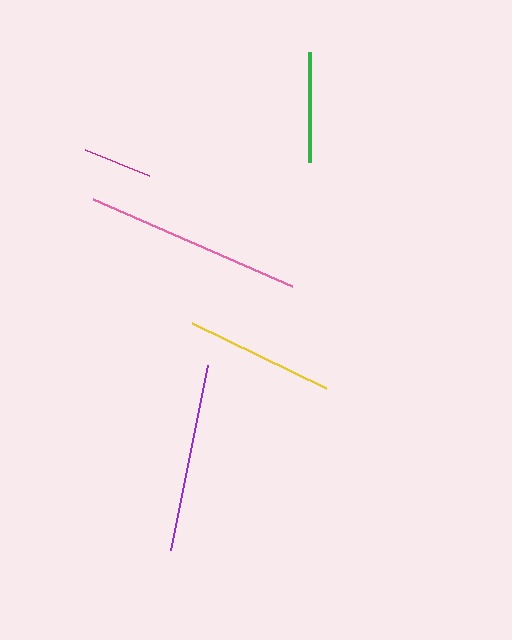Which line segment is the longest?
The pink line is the longest at approximately 217 pixels.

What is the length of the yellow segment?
The yellow segment is approximately 149 pixels long.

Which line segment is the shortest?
The magenta line is the shortest at approximately 69 pixels.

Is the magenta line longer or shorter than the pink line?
The pink line is longer than the magenta line.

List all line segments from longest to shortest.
From longest to shortest: pink, purple, yellow, green, magenta.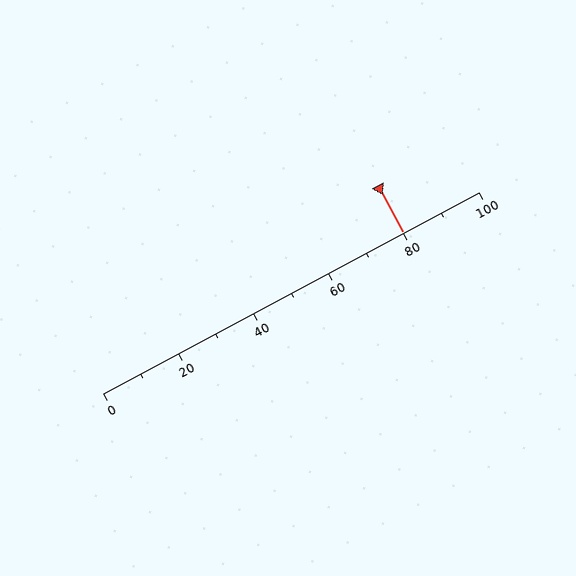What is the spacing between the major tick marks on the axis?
The major ticks are spaced 20 apart.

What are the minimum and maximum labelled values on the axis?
The axis runs from 0 to 100.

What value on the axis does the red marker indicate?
The marker indicates approximately 80.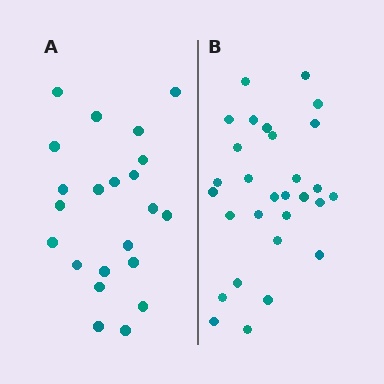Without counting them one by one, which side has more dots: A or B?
Region B (the right region) has more dots.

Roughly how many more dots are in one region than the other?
Region B has roughly 8 or so more dots than region A.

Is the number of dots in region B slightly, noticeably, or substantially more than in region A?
Region B has noticeably more, but not dramatically so. The ratio is roughly 1.3 to 1.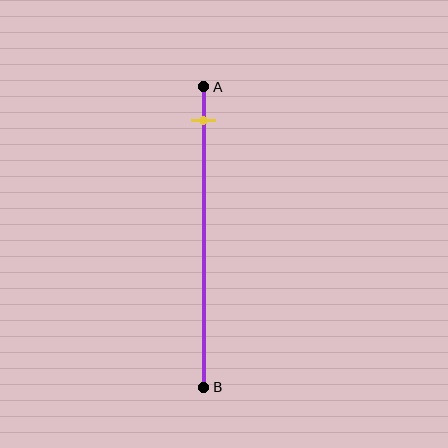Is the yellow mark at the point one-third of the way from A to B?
No, the mark is at about 10% from A, not at the 33% one-third point.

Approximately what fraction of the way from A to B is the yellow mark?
The yellow mark is approximately 10% of the way from A to B.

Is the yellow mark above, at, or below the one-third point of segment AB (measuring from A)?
The yellow mark is above the one-third point of segment AB.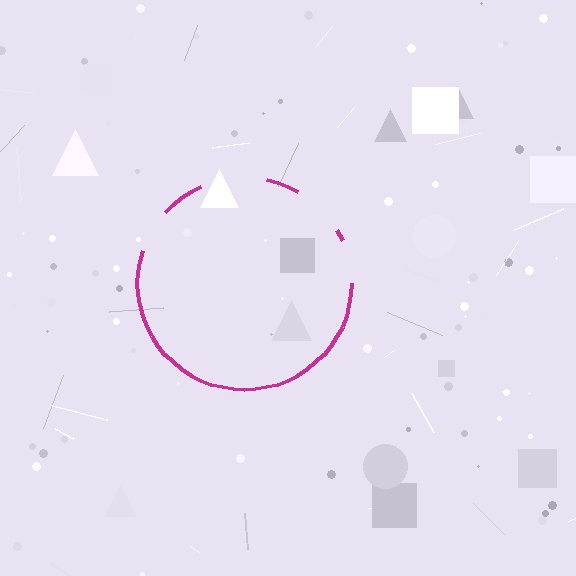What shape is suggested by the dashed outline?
The dashed outline suggests a circle.